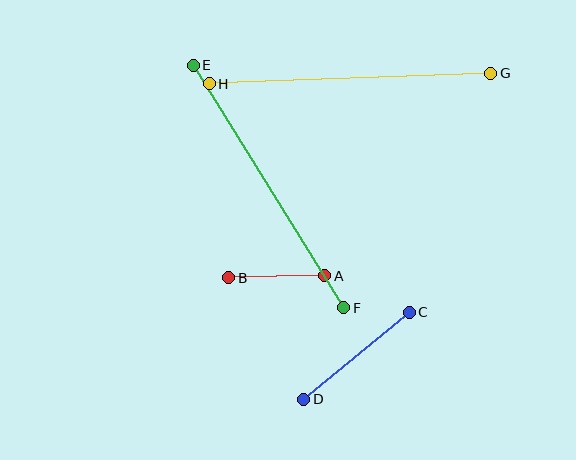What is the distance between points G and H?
The distance is approximately 282 pixels.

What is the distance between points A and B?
The distance is approximately 96 pixels.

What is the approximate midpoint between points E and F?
The midpoint is at approximately (268, 187) pixels.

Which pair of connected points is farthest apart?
Points E and F are farthest apart.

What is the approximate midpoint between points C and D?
The midpoint is at approximately (356, 356) pixels.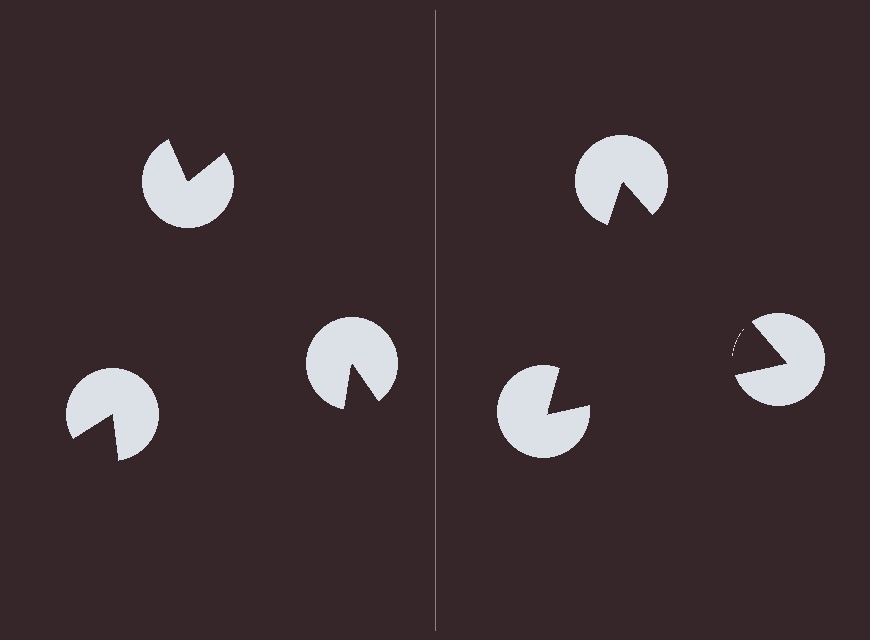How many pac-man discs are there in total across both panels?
6 — 3 on each side.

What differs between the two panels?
The pac-man discs are positioned identically on both sides; only the wedge orientations differ. On the right they align to a triangle; on the left they are misaligned.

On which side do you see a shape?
An illusory triangle appears on the right side. On the left side the wedge cuts are rotated, so no coherent shape forms.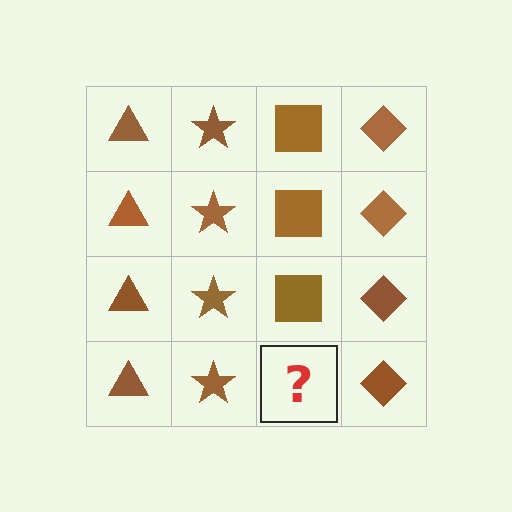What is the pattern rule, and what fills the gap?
The rule is that each column has a consistent shape. The gap should be filled with a brown square.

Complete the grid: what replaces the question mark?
The question mark should be replaced with a brown square.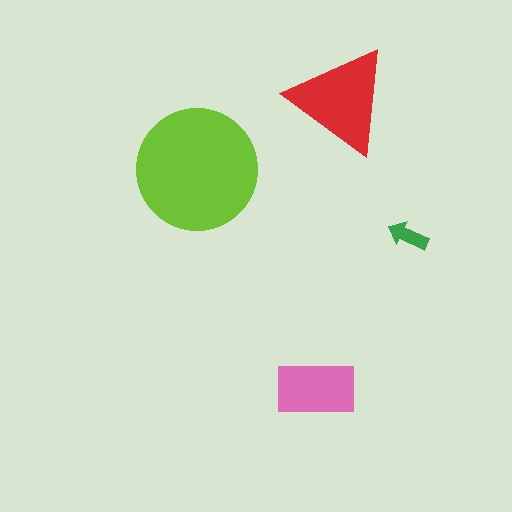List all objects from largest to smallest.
The lime circle, the red triangle, the pink rectangle, the green arrow.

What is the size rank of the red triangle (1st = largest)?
2nd.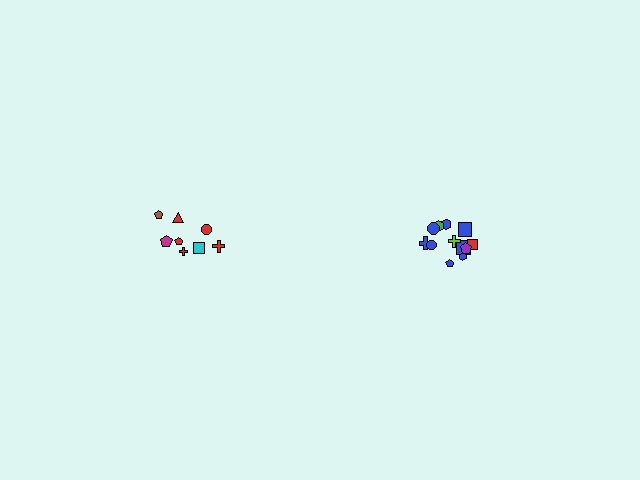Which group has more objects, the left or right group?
The right group.